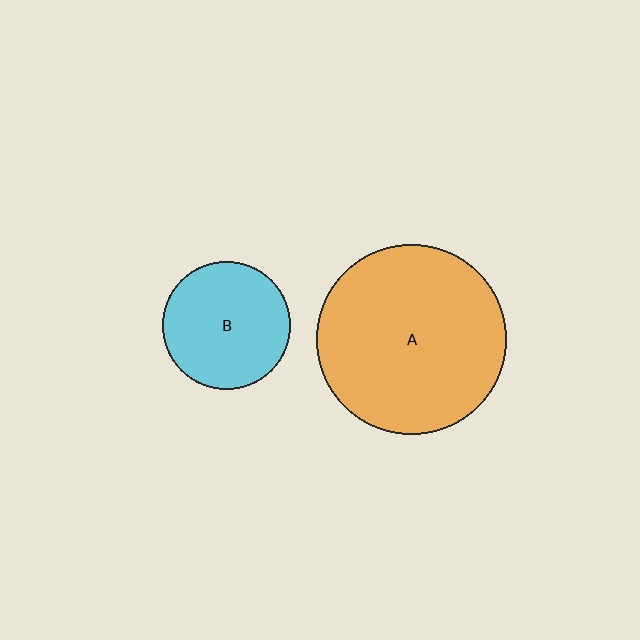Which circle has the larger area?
Circle A (orange).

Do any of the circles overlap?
No, none of the circles overlap.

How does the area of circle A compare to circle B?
Approximately 2.2 times.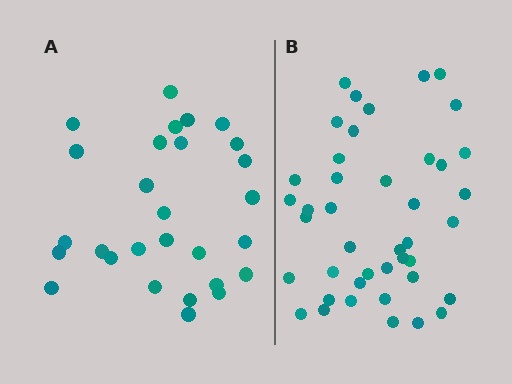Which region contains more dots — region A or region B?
Region B (the right region) has more dots.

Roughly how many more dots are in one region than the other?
Region B has approximately 15 more dots than region A.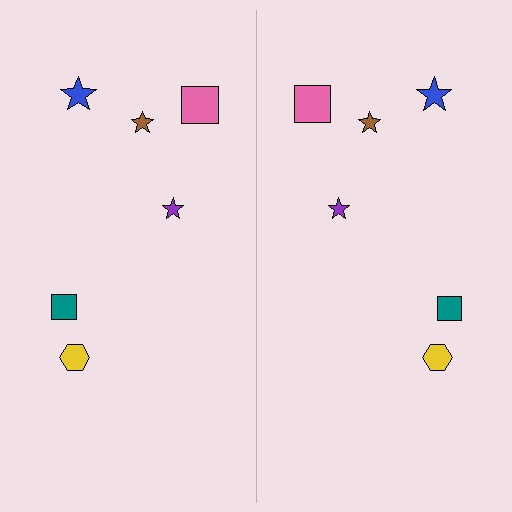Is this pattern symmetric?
Yes, this pattern has bilateral (reflection) symmetry.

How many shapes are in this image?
There are 12 shapes in this image.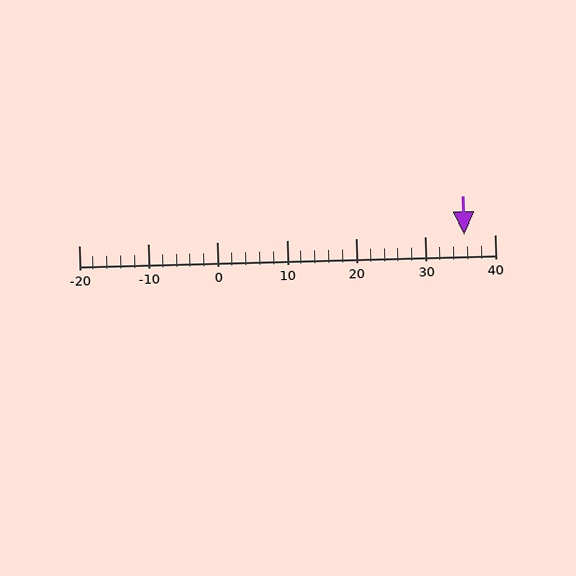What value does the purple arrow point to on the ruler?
The purple arrow points to approximately 36.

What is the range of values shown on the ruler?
The ruler shows values from -20 to 40.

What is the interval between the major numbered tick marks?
The major tick marks are spaced 10 units apart.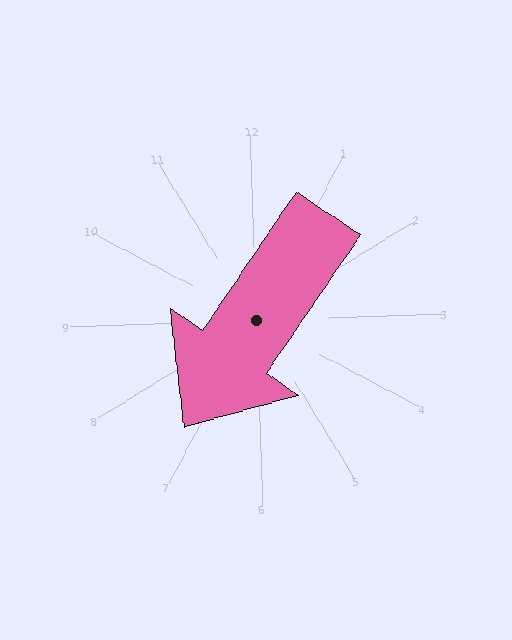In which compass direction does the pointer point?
Southwest.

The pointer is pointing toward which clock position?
Roughly 7 o'clock.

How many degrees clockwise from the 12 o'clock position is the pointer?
Approximately 216 degrees.